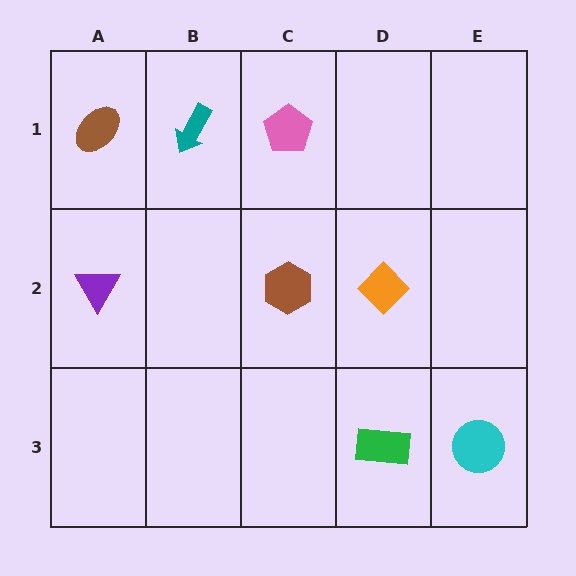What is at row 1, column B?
A teal arrow.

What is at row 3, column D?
A green rectangle.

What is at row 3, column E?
A cyan circle.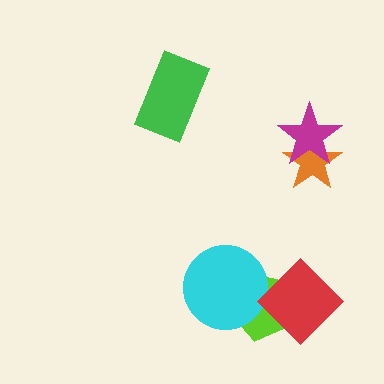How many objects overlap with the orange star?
1 object overlaps with the orange star.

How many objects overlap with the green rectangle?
0 objects overlap with the green rectangle.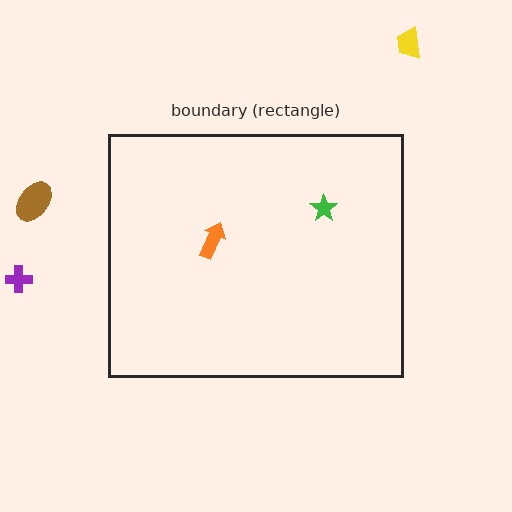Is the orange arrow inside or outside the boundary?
Inside.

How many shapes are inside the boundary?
2 inside, 3 outside.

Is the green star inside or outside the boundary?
Inside.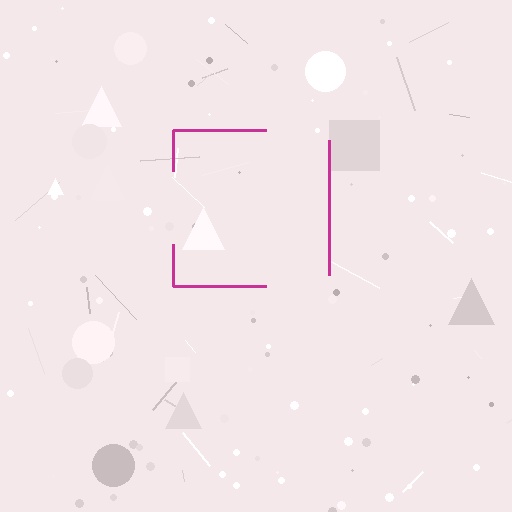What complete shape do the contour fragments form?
The contour fragments form a square.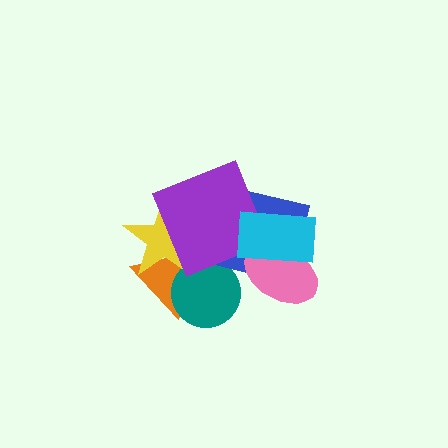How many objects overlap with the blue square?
3 objects overlap with the blue square.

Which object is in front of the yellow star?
The purple square is in front of the yellow star.